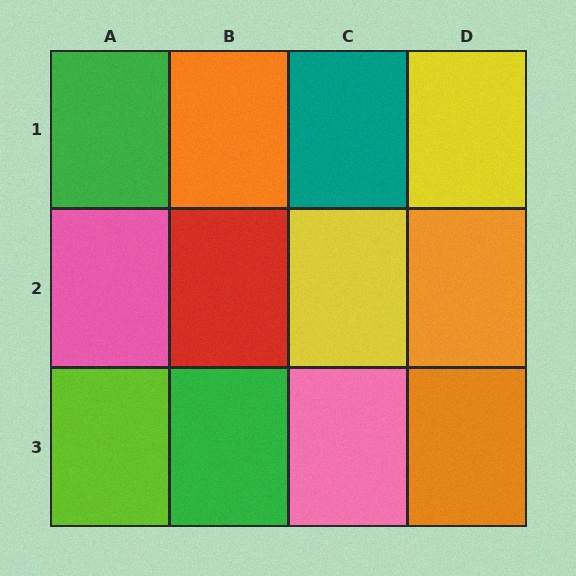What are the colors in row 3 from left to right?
Lime, green, pink, orange.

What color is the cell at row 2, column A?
Pink.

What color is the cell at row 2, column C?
Yellow.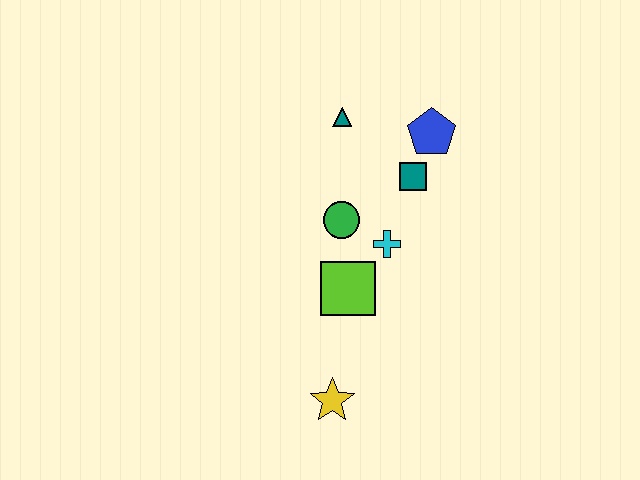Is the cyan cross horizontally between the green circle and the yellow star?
No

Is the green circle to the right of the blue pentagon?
No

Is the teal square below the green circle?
No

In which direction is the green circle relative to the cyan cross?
The green circle is to the left of the cyan cross.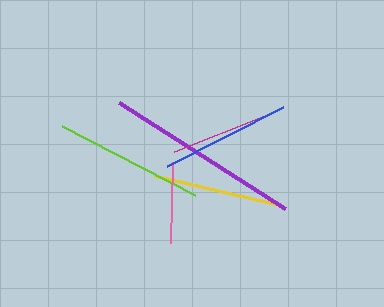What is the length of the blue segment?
The blue segment is approximately 131 pixels long.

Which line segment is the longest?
The purple line is the longest at approximately 197 pixels.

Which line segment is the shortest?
The pink line is the shortest at approximately 82 pixels.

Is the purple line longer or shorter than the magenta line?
The purple line is longer than the magenta line.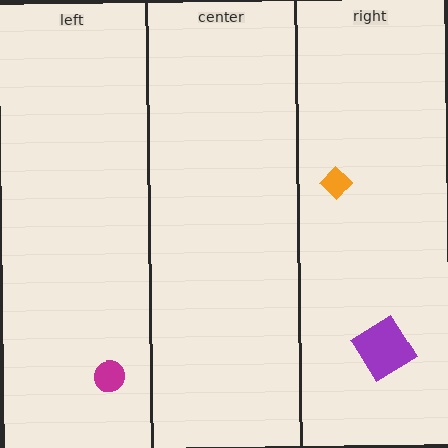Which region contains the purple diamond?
The right region.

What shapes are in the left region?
The magenta circle.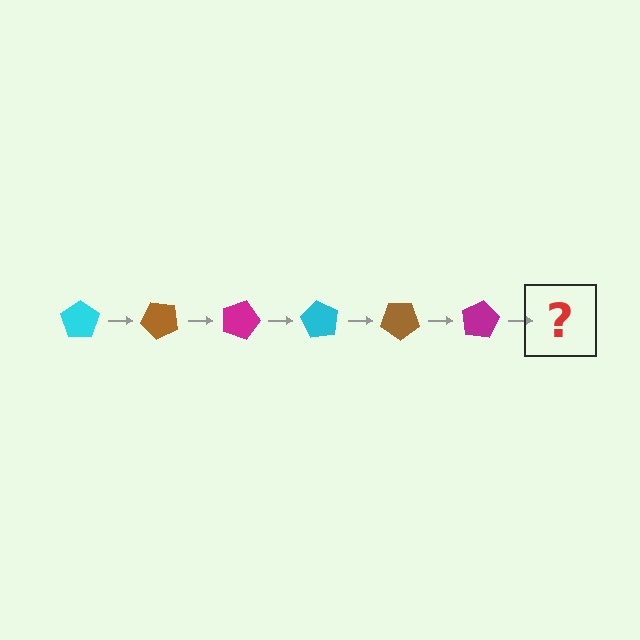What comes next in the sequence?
The next element should be a cyan pentagon, rotated 270 degrees from the start.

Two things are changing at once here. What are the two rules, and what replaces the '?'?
The two rules are that it rotates 45 degrees each step and the color cycles through cyan, brown, and magenta. The '?' should be a cyan pentagon, rotated 270 degrees from the start.